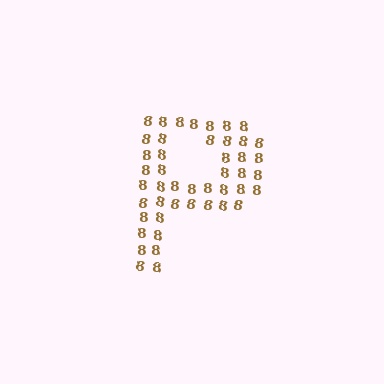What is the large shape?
The large shape is the letter P.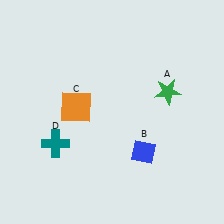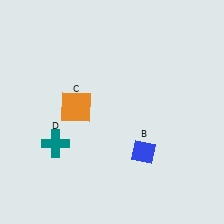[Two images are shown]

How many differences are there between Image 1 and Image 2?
There is 1 difference between the two images.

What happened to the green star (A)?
The green star (A) was removed in Image 2. It was in the top-right area of Image 1.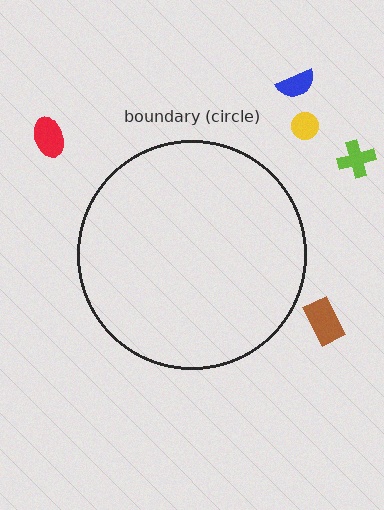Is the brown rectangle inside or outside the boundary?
Outside.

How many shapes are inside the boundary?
0 inside, 5 outside.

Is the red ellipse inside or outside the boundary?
Outside.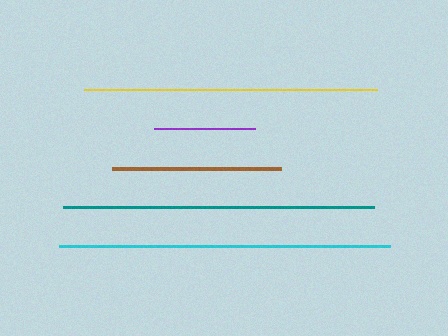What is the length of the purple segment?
The purple segment is approximately 102 pixels long.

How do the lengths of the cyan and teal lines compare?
The cyan and teal lines are approximately the same length.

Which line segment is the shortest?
The purple line is the shortest at approximately 102 pixels.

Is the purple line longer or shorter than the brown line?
The brown line is longer than the purple line.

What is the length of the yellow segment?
The yellow segment is approximately 293 pixels long.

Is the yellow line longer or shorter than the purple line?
The yellow line is longer than the purple line.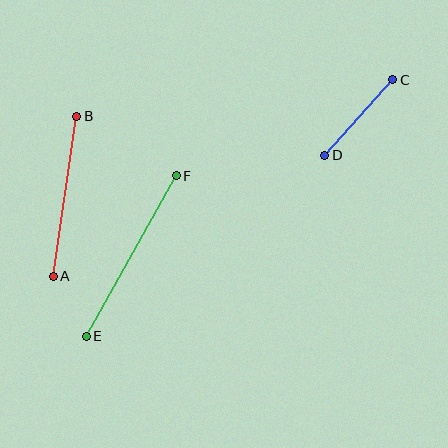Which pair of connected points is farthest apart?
Points E and F are farthest apart.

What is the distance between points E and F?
The distance is approximately 184 pixels.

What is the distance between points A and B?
The distance is approximately 162 pixels.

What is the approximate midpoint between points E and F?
The midpoint is at approximately (131, 256) pixels.